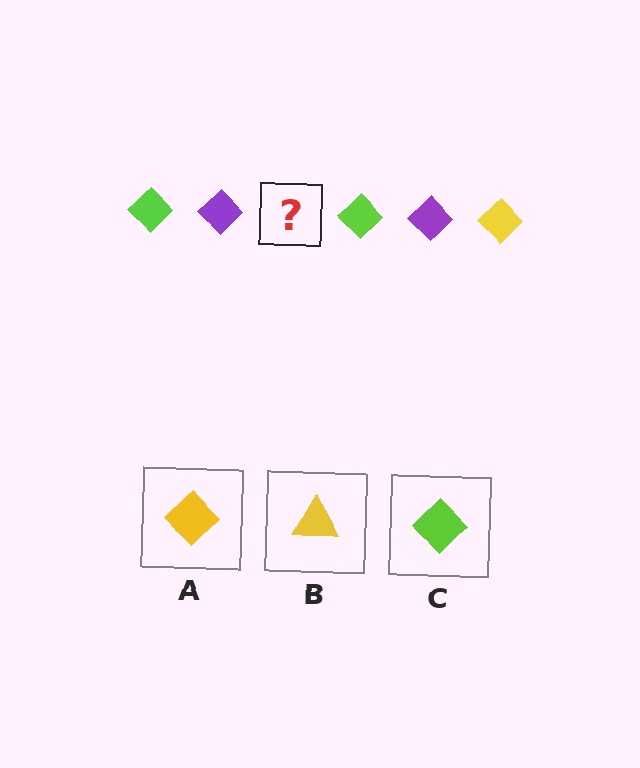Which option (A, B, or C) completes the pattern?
A.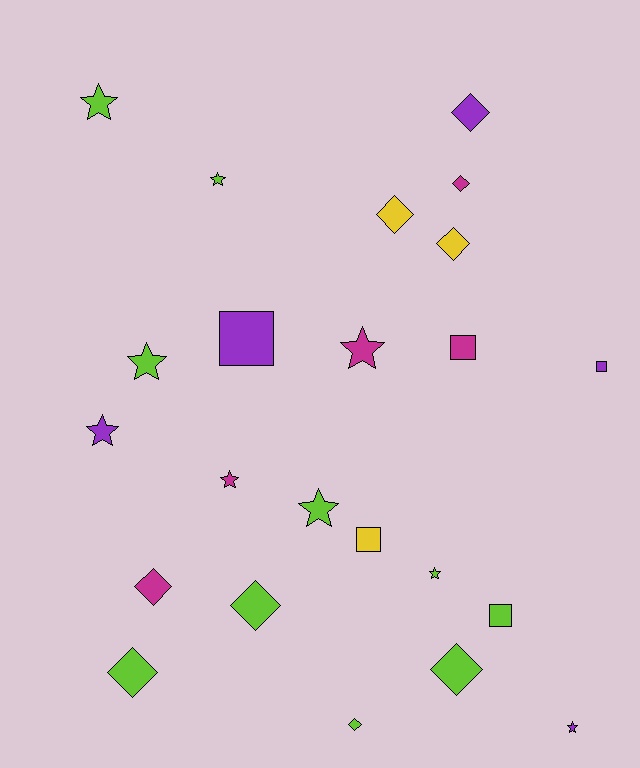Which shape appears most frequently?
Diamond, with 9 objects.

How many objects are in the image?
There are 23 objects.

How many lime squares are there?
There is 1 lime square.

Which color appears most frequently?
Lime, with 10 objects.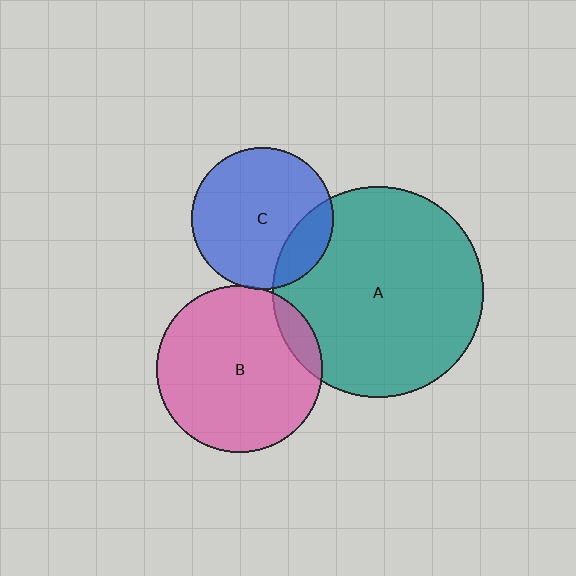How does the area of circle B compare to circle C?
Approximately 1.4 times.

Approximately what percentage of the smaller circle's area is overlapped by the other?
Approximately 20%.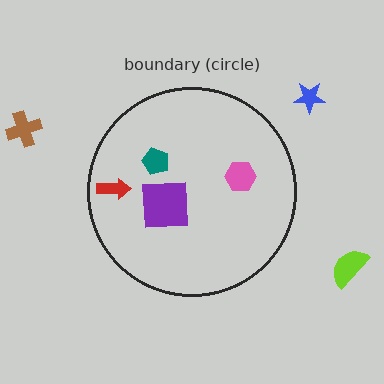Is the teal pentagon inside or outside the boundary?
Inside.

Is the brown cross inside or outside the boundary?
Outside.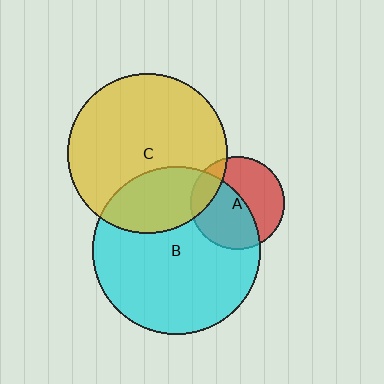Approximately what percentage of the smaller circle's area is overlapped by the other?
Approximately 55%.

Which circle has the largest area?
Circle B (cyan).